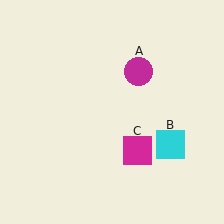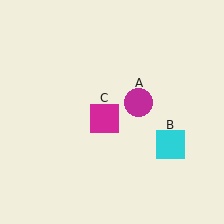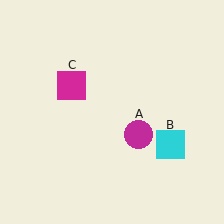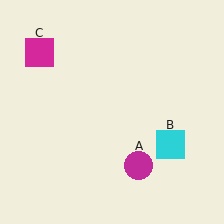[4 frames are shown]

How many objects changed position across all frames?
2 objects changed position: magenta circle (object A), magenta square (object C).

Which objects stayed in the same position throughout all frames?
Cyan square (object B) remained stationary.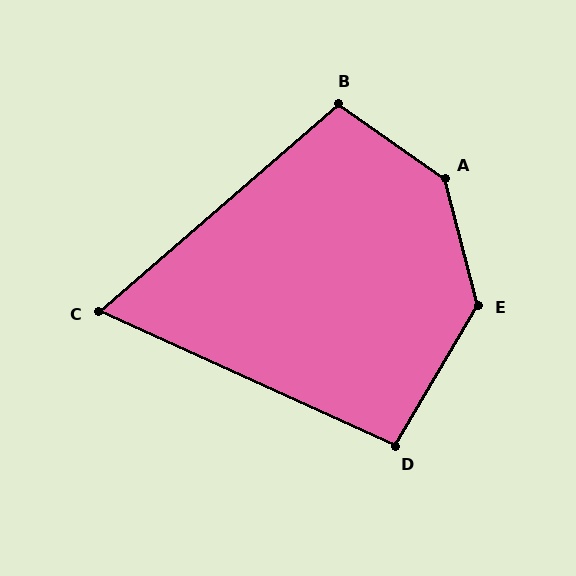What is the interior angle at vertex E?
Approximately 135 degrees (obtuse).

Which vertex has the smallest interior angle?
C, at approximately 65 degrees.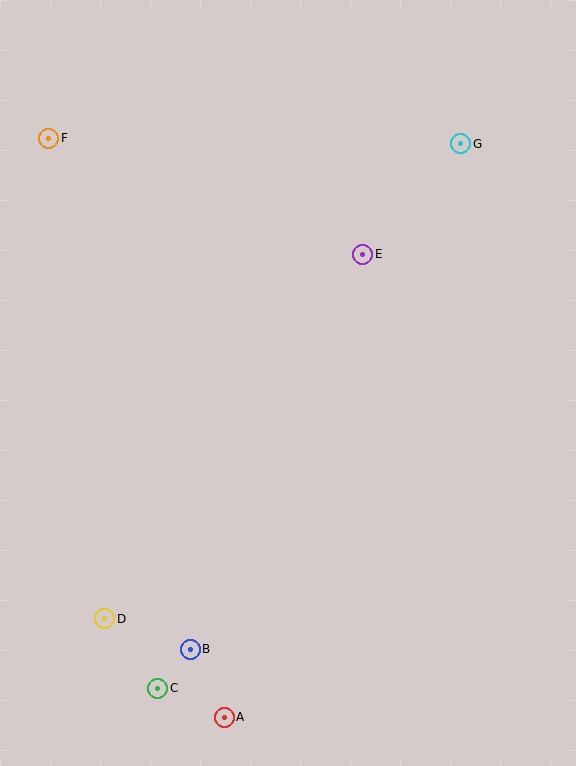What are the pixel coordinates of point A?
Point A is at (224, 717).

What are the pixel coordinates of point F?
Point F is at (49, 138).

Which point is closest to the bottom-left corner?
Point C is closest to the bottom-left corner.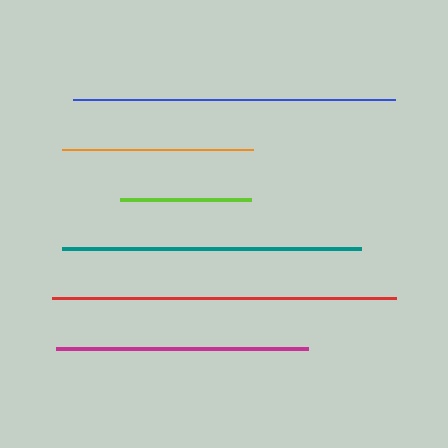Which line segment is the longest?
The red line is the longest at approximately 344 pixels.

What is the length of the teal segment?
The teal segment is approximately 299 pixels long.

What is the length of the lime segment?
The lime segment is approximately 131 pixels long.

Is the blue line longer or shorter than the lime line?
The blue line is longer than the lime line.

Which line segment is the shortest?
The lime line is the shortest at approximately 131 pixels.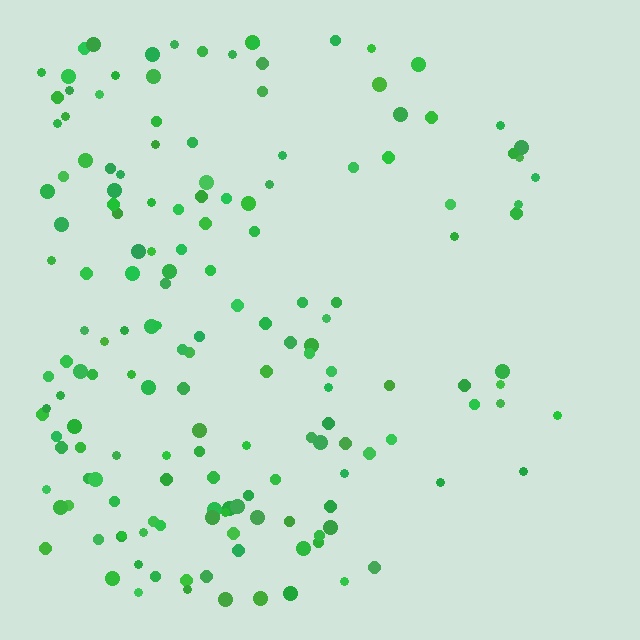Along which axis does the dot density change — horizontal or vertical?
Horizontal.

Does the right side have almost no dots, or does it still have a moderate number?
Still a moderate number, just noticeably fewer than the left.